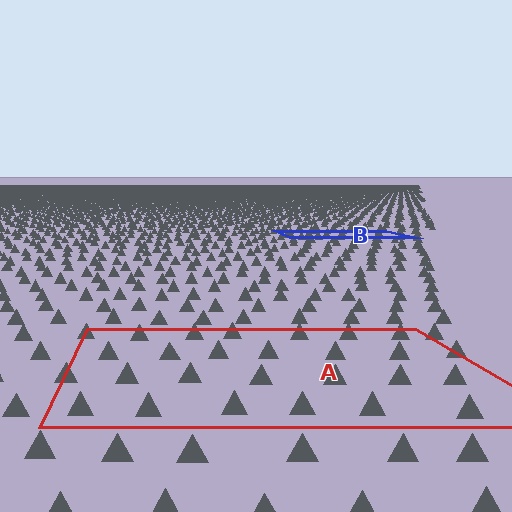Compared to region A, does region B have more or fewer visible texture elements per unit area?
Region B has more texture elements per unit area — they are packed more densely because it is farther away.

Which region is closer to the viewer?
Region A is closer. The texture elements there are larger and more spread out.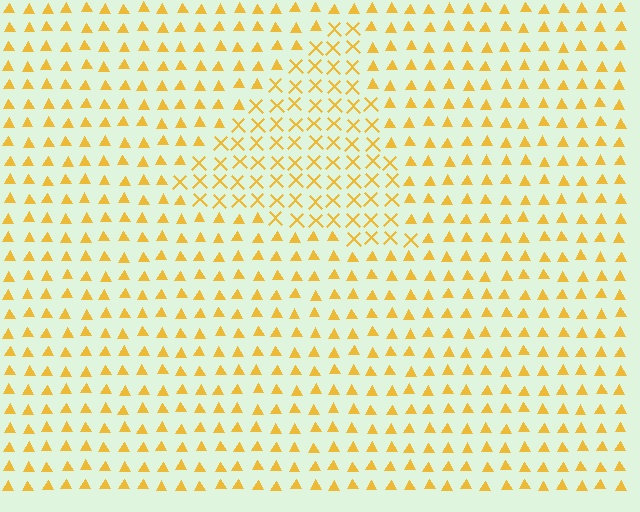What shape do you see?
I see a triangle.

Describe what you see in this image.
The image is filled with small yellow elements arranged in a uniform grid. A triangle-shaped region contains X marks, while the surrounding area contains triangles. The boundary is defined purely by the change in element shape.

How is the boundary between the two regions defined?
The boundary is defined by a change in element shape: X marks inside vs. triangles outside. All elements share the same color and spacing.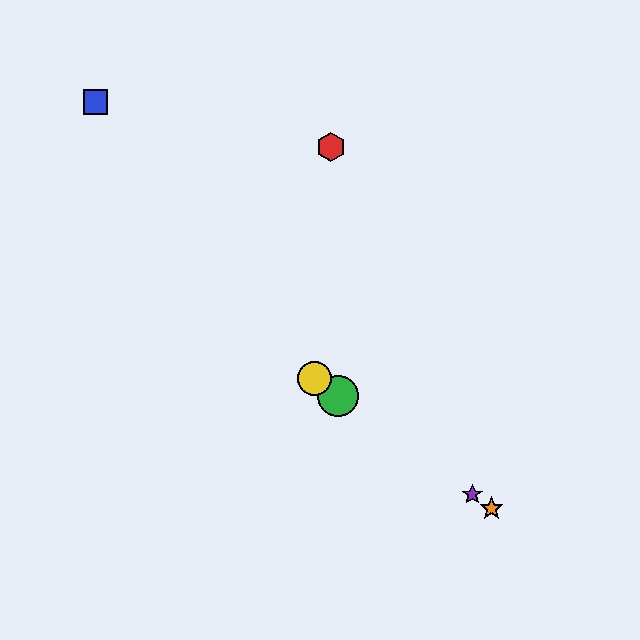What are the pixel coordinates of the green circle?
The green circle is at (338, 396).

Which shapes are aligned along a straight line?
The green circle, the yellow circle, the purple star, the orange star are aligned along a straight line.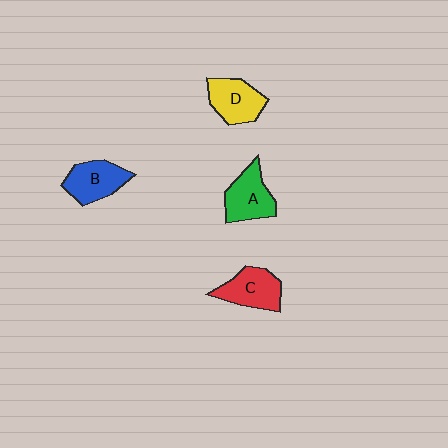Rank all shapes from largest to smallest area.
From largest to smallest: A (green), B (blue), C (red), D (yellow).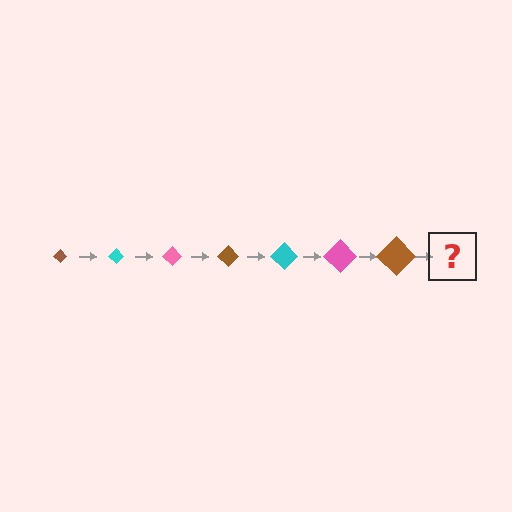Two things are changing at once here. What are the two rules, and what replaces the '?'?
The two rules are that the diamond grows larger each step and the color cycles through brown, cyan, and pink. The '?' should be a cyan diamond, larger than the previous one.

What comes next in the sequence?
The next element should be a cyan diamond, larger than the previous one.